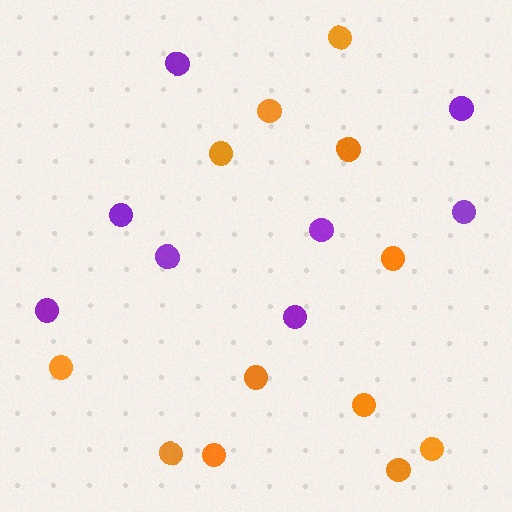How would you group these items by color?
There are 2 groups: one group of purple circles (8) and one group of orange circles (12).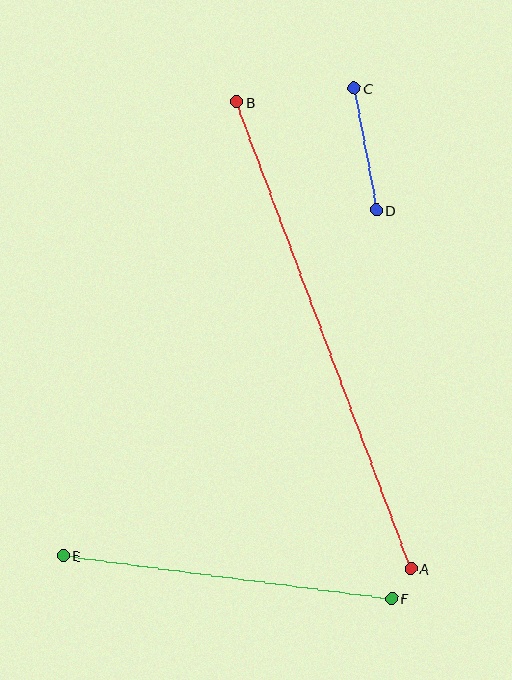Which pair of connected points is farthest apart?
Points A and B are farthest apart.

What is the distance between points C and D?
The distance is approximately 124 pixels.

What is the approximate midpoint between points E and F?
The midpoint is at approximately (227, 577) pixels.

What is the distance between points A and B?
The distance is approximately 498 pixels.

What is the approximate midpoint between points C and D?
The midpoint is at approximately (365, 149) pixels.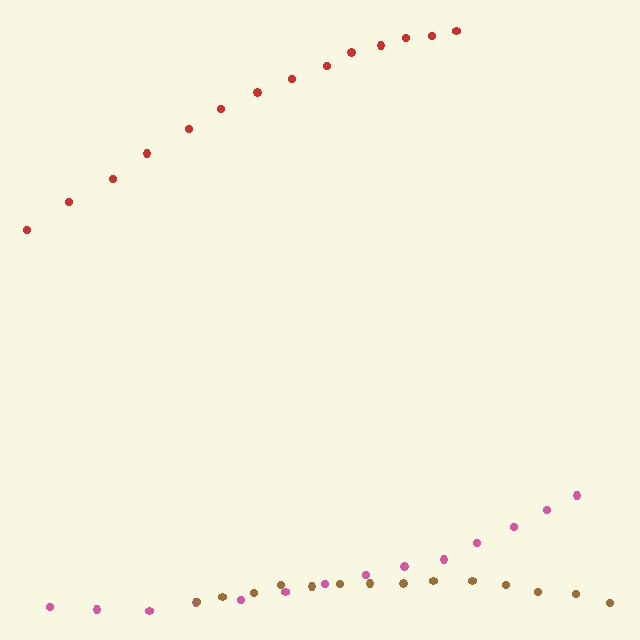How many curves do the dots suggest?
There are 3 distinct paths.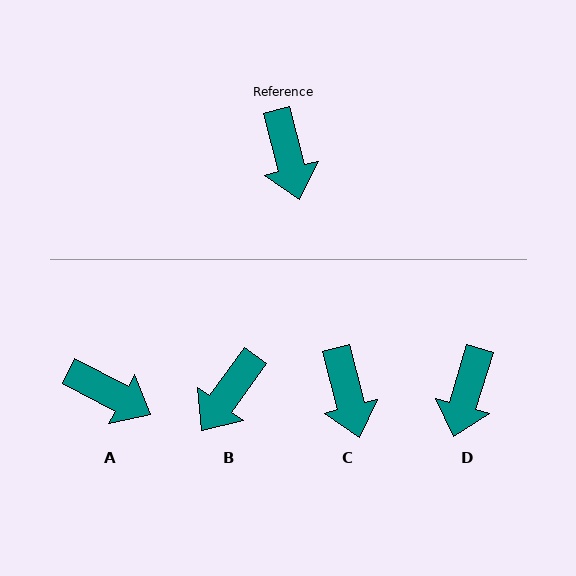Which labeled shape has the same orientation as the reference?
C.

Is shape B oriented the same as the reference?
No, it is off by about 50 degrees.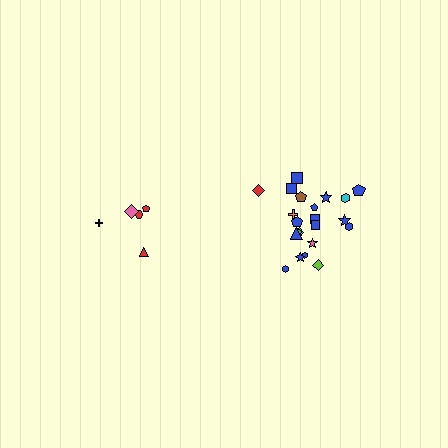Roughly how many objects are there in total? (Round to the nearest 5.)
Roughly 25 objects in total.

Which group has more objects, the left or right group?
The right group.